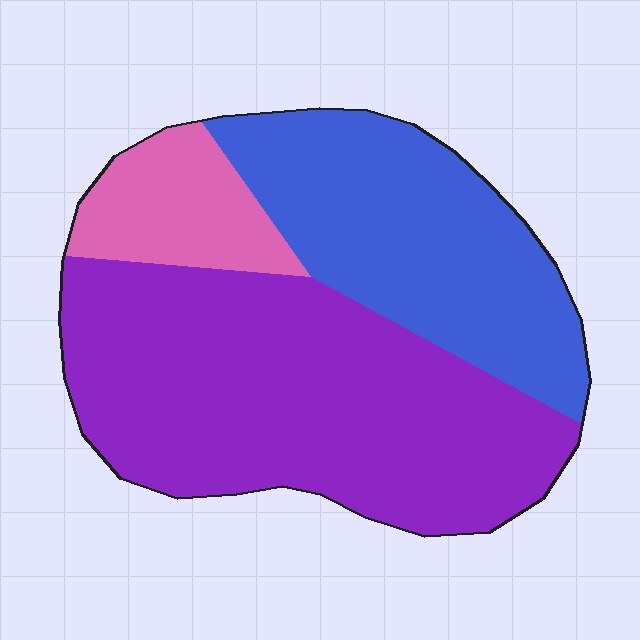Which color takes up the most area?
Purple, at roughly 55%.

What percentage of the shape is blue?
Blue takes up about one third (1/3) of the shape.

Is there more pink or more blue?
Blue.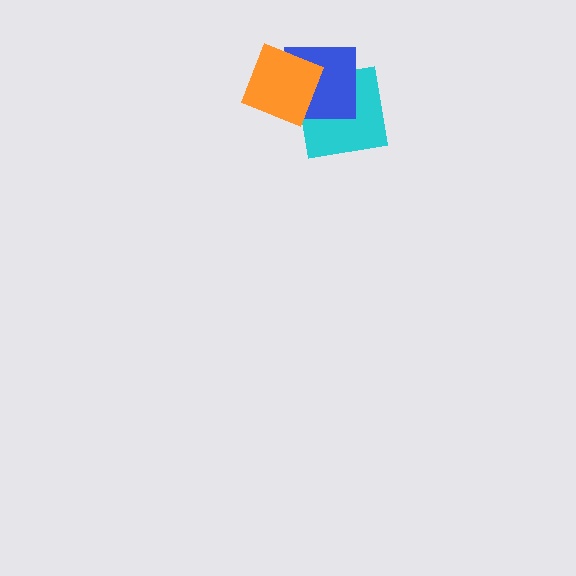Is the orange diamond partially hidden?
No, no other shape covers it.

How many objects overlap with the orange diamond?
2 objects overlap with the orange diamond.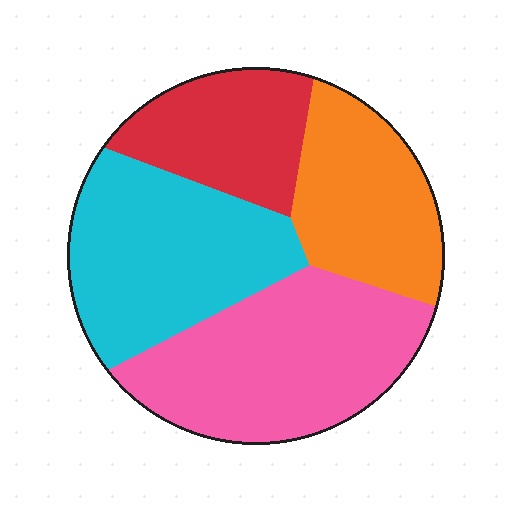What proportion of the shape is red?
Red takes up between a sixth and a third of the shape.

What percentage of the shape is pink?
Pink covers 32% of the shape.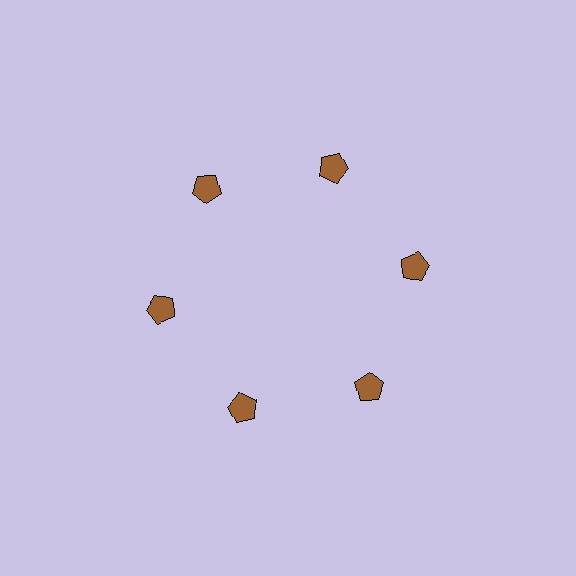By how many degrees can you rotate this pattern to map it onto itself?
The pattern maps onto itself every 60 degrees of rotation.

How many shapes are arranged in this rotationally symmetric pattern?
There are 6 shapes, arranged in 6 groups of 1.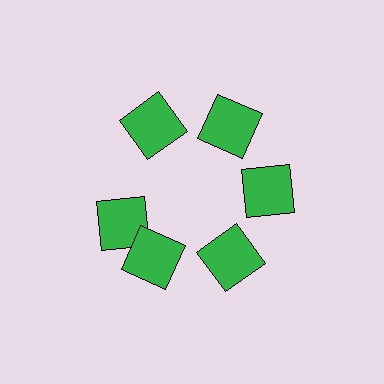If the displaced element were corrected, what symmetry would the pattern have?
It would have 6-fold rotational symmetry — the pattern would map onto itself every 60 degrees.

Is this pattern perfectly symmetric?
No. The 6 green squares are arranged in a ring, but one element near the 9 o'clock position is rotated out of alignment along the ring, breaking the 6-fold rotational symmetry.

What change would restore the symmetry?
The symmetry would be restored by rotating it back into even spacing with its neighbors so that all 6 squares sit at equal angles and equal distance from the center.